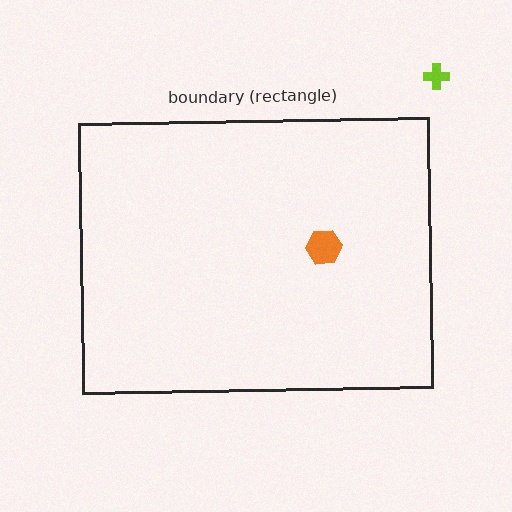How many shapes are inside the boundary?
1 inside, 1 outside.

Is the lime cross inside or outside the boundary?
Outside.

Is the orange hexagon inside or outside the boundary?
Inside.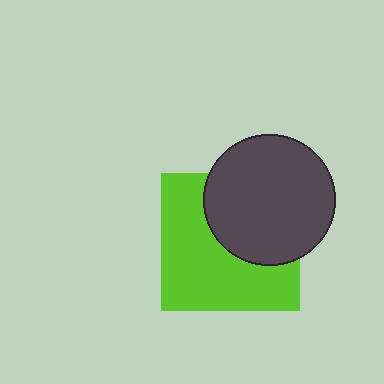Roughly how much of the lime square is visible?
About half of it is visible (roughly 59%).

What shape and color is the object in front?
The object in front is a dark gray circle.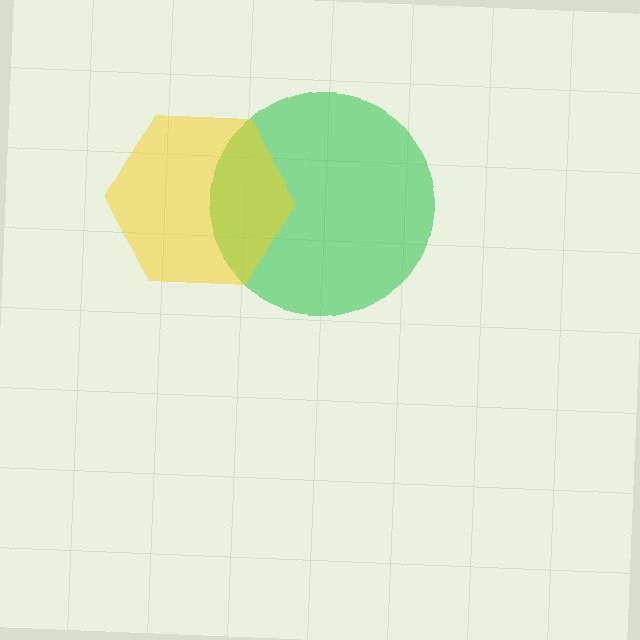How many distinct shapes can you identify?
There are 2 distinct shapes: a green circle, a yellow hexagon.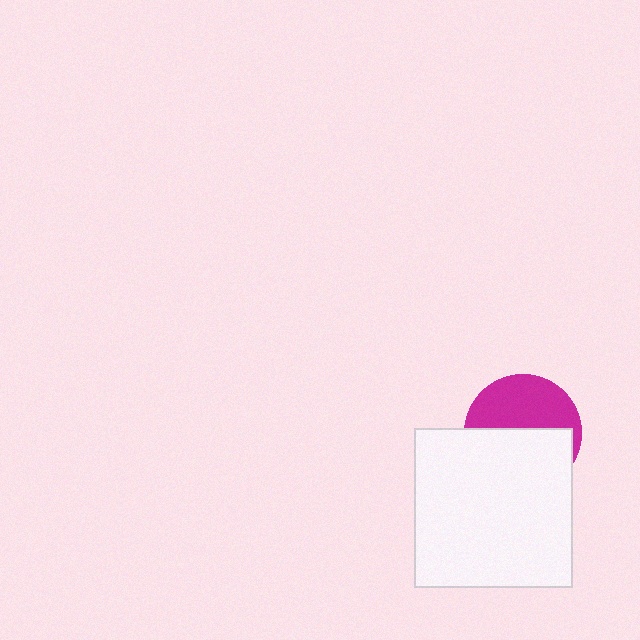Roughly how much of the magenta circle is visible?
About half of it is visible (roughly 46%).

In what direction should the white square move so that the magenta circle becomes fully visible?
The white square should move down. That is the shortest direction to clear the overlap and leave the magenta circle fully visible.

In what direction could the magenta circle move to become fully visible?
The magenta circle could move up. That would shift it out from behind the white square entirely.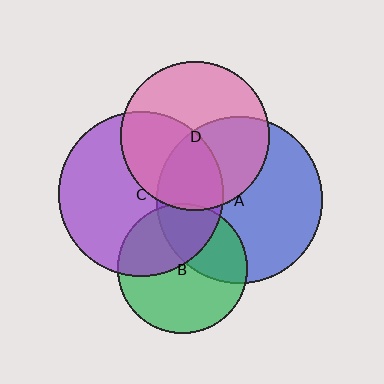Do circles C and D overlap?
Yes.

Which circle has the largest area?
Circle A (blue).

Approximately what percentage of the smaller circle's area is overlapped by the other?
Approximately 45%.